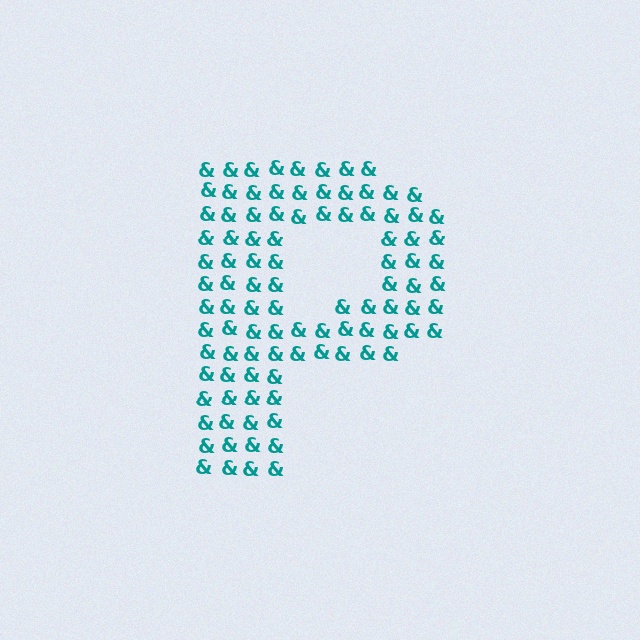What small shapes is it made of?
It is made of small ampersands.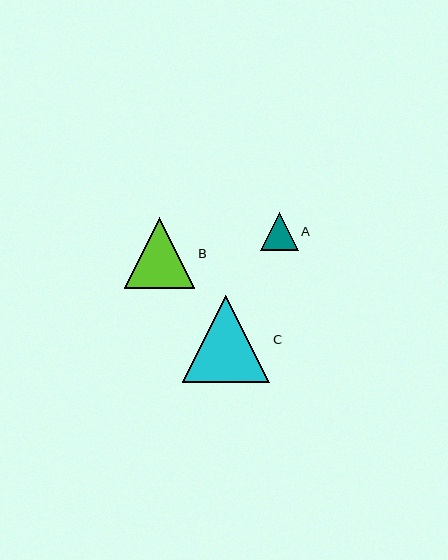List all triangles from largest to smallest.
From largest to smallest: C, B, A.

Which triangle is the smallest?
Triangle A is the smallest with a size of approximately 38 pixels.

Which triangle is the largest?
Triangle C is the largest with a size of approximately 87 pixels.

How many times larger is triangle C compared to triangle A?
Triangle C is approximately 2.3 times the size of triangle A.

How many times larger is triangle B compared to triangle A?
Triangle B is approximately 1.9 times the size of triangle A.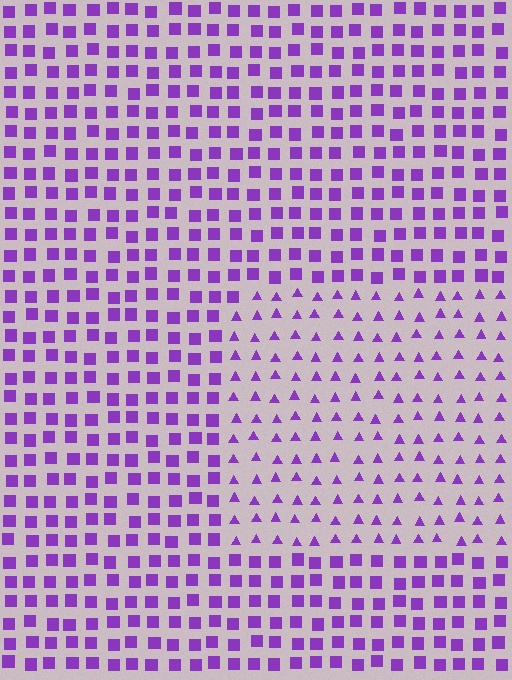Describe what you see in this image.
The image is filled with small purple elements arranged in a uniform grid. A rectangle-shaped region contains triangles, while the surrounding area contains squares. The boundary is defined purely by the change in element shape.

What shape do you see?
I see a rectangle.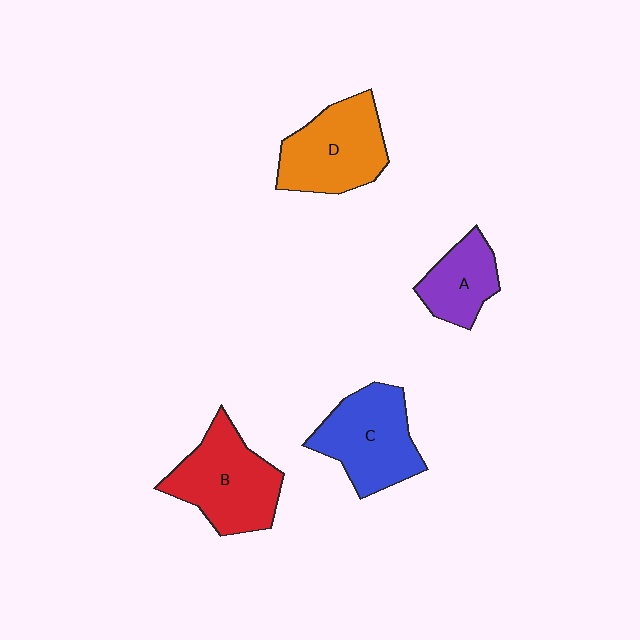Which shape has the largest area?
Shape B (red).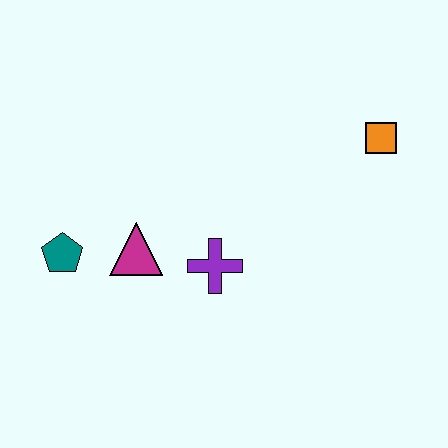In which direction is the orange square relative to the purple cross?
The orange square is to the right of the purple cross.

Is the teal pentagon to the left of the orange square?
Yes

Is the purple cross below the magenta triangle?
Yes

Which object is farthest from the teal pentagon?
The orange square is farthest from the teal pentagon.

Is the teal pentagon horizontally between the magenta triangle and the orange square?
No